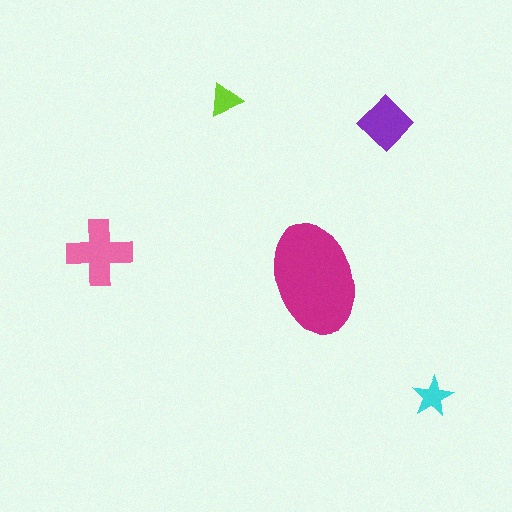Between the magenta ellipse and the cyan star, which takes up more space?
The magenta ellipse.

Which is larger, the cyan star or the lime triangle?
The cyan star.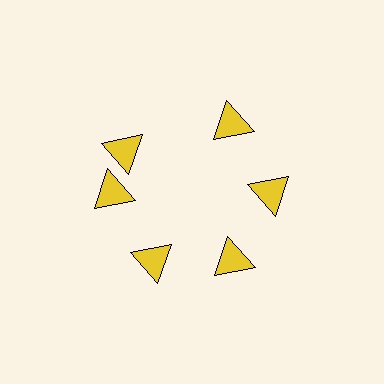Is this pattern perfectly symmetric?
No. The 6 yellow triangles are arranged in a ring, but one element near the 11 o'clock position is rotated out of alignment along the ring, breaking the 6-fold rotational symmetry.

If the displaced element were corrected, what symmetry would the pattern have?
It would have 6-fold rotational symmetry — the pattern would map onto itself every 60 degrees.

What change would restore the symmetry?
The symmetry would be restored by rotating it back into even spacing with its neighbors so that all 6 triangles sit at equal angles and equal distance from the center.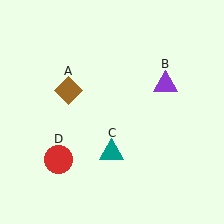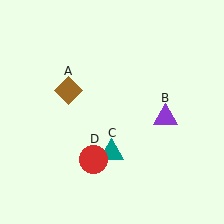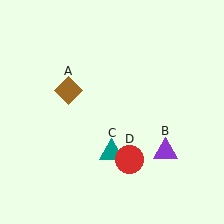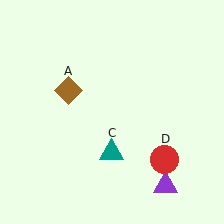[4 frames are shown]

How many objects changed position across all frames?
2 objects changed position: purple triangle (object B), red circle (object D).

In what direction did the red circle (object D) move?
The red circle (object D) moved right.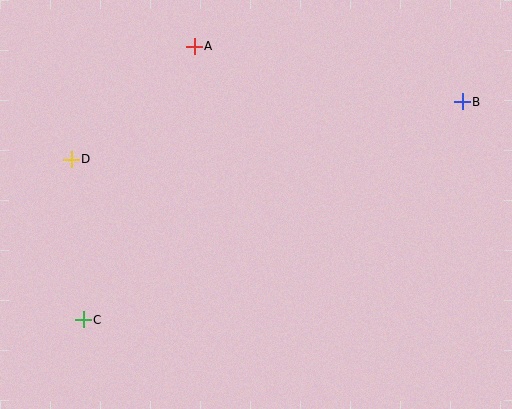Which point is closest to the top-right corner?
Point B is closest to the top-right corner.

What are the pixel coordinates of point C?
Point C is at (83, 320).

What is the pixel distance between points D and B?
The distance between D and B is 395 pixels.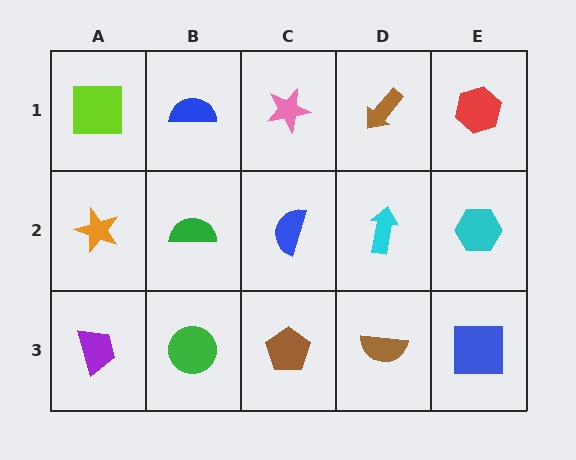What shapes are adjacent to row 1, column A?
An orange star (row 2, column A), a blue semicircle (row 1, column B).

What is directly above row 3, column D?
A cyan arrow.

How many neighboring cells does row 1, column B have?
3.